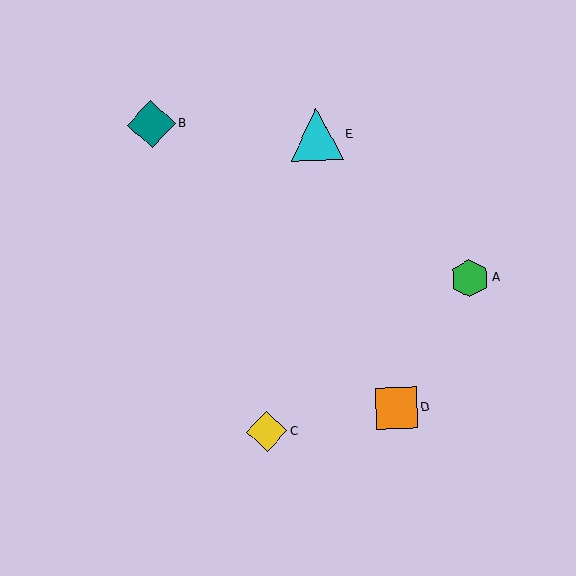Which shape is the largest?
The cyan triangle (labeled E) is the largest.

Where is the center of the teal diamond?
The center of the teal diamond is at (151, 124).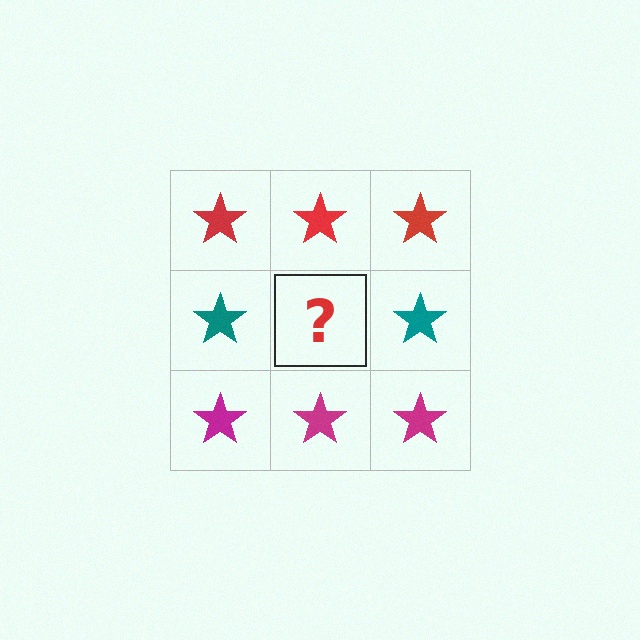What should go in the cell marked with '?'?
The missing cell should contain a teal star.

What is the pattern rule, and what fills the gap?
The rule is that each row has a consistent color. The gap should be filled with a teal star.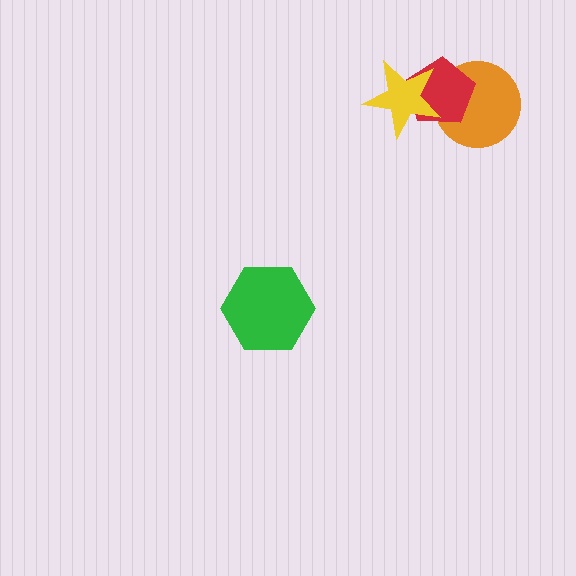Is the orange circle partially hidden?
Yes, it is partially covered by another shape.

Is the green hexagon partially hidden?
No, no other shape covers it.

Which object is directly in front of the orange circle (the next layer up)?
The red pentagon is directly in front of the orange circle.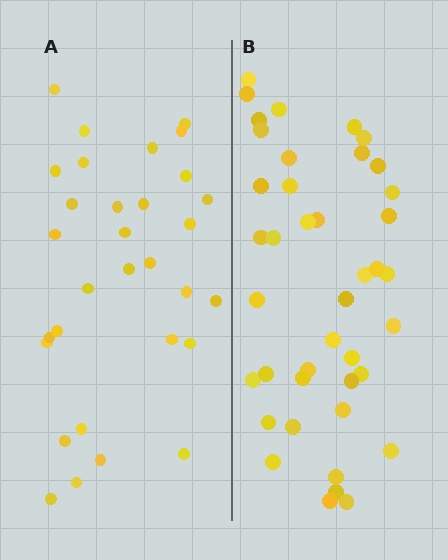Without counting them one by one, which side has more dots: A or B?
Region B (the right region) has more dots.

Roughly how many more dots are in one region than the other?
Region B has roughly 10 or so more dots than region A.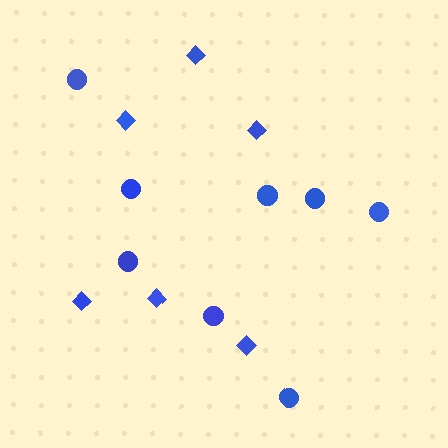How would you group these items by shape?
There are 2 groups: one group of circles (8) and one group of diamonds (6).